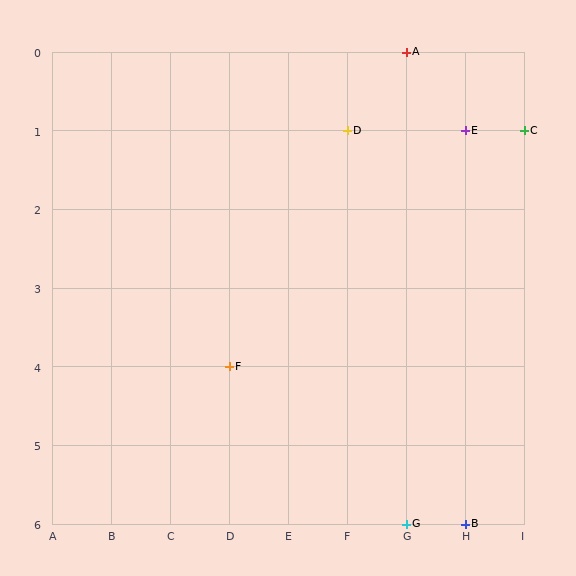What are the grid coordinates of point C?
Point C is at grid coordinates (I, 1).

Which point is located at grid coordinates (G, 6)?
Point G is at (G, 6).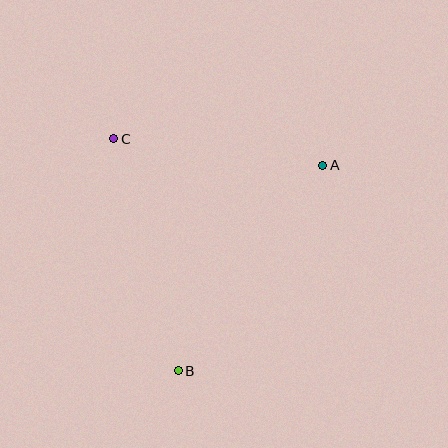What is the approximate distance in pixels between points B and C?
The distance between B and C is approximately 241 pixels.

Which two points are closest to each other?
Points A and C are closest to each other.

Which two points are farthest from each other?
Points A and B are farthest from each other.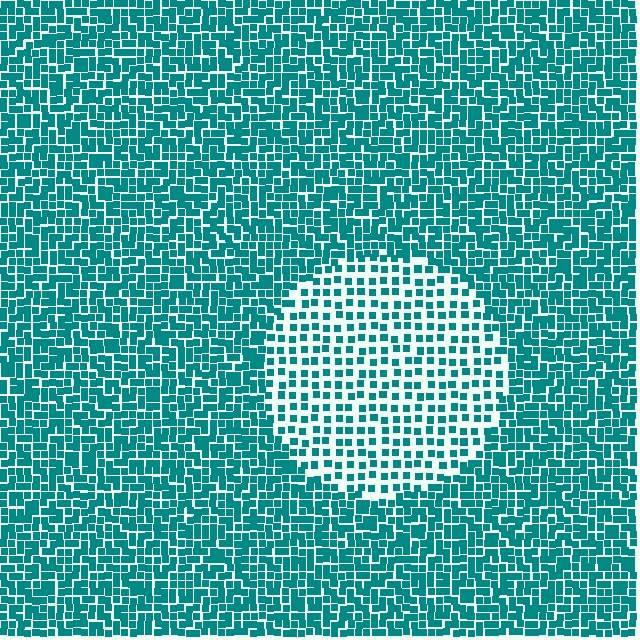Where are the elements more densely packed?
The elements are more densely packed outside the circle boundary.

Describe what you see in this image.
The image contains small teal elements arranged at two different densities. A circle-shaped region is visible where the elements are less densely packed than the surrounding area.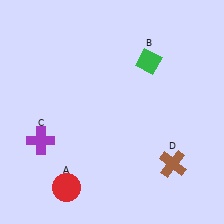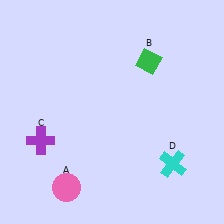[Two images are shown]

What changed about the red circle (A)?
In Image 1, A is red. In Image 2, it changed to pink.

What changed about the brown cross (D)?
In Image 1, D is brown. In Image 2, it changed to cyan.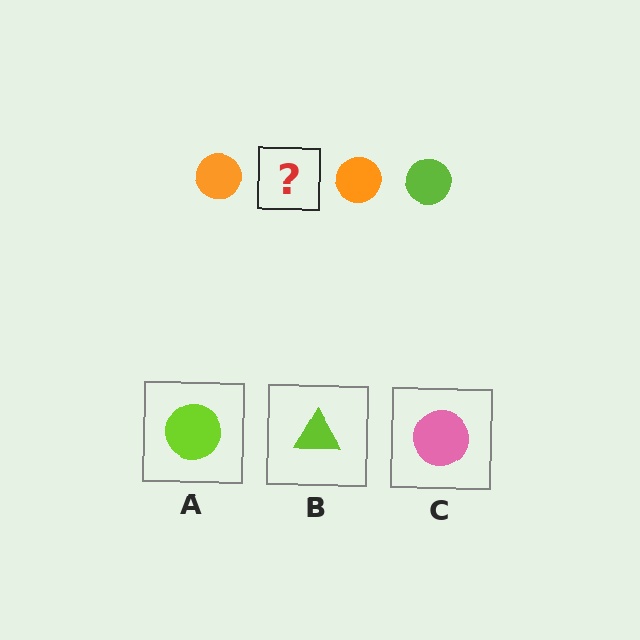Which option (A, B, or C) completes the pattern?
A.